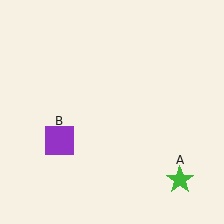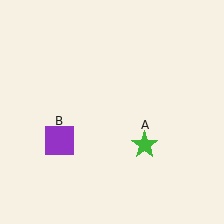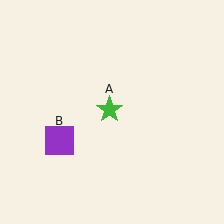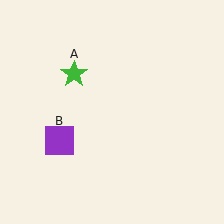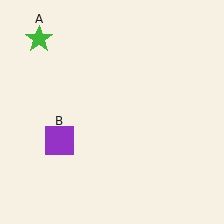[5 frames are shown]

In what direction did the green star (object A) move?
The green star (object A) moved up and to the left.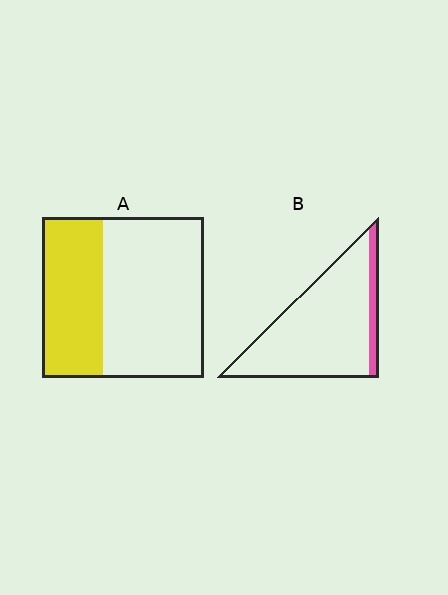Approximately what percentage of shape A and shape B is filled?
A is approximately 40% and B is approximately 10%.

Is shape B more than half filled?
No.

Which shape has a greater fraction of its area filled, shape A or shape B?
Shape A.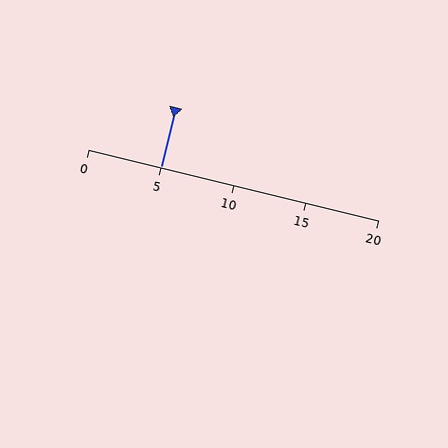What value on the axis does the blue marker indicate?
The marker indicates approximately 5.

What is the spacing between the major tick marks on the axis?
The major ticks are spaced 5 apart.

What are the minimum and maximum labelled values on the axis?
The axis runs from 0 to 20.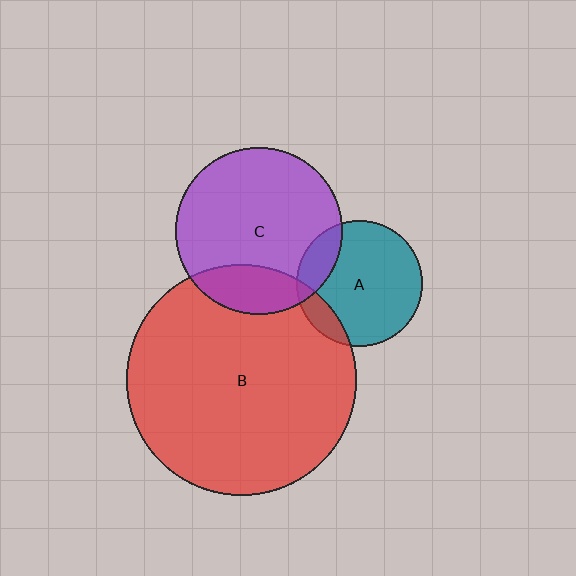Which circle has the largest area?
Circle B (red).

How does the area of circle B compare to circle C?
Approximately 1.9 times.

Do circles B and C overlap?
Yes.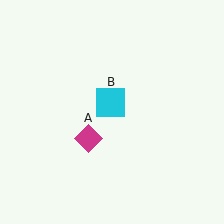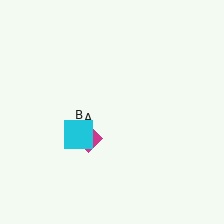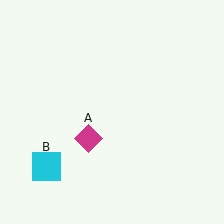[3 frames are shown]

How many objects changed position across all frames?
1 object changed position: cyan square (object B).